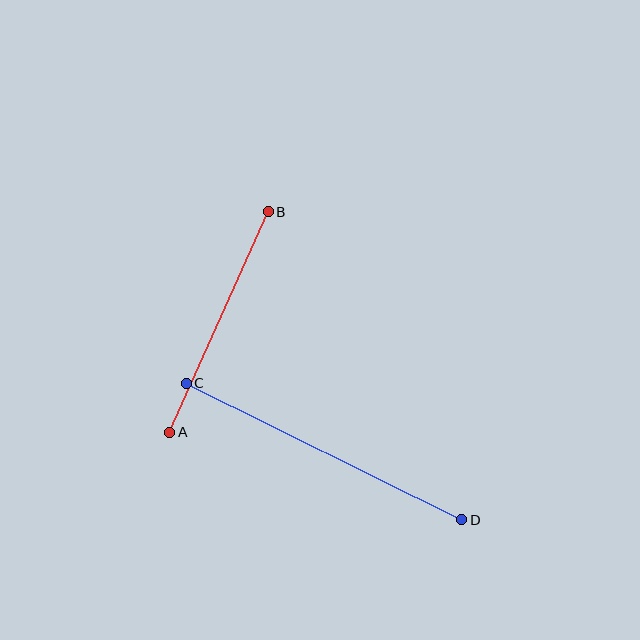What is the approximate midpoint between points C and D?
The midpoint is at approximately (324, 451) pixels.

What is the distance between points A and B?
The distance is approximately 241 pixels.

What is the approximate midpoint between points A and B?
The midpoint is at approximately (219, 322) pixels.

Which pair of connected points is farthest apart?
Points C and D are farthest apart.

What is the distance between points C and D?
The distance is approximately 307 pixels.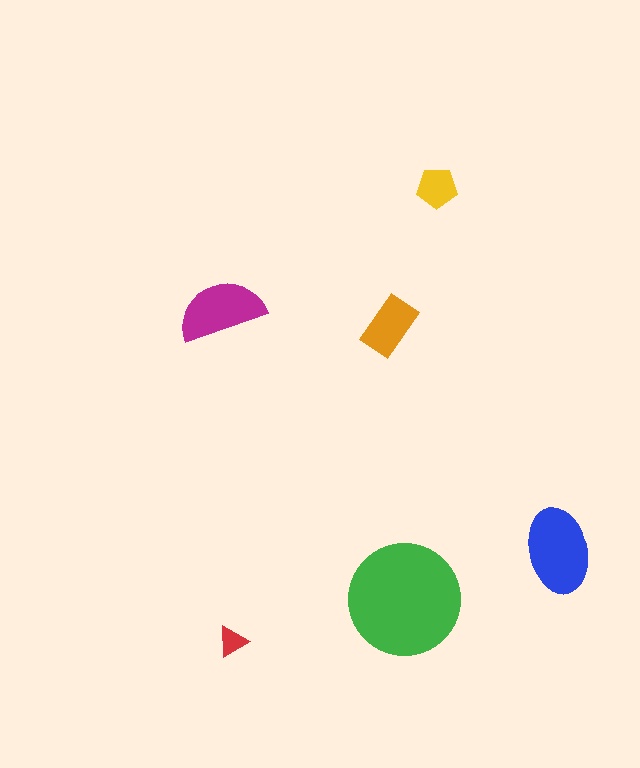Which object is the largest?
The green circle.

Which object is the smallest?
The red triangle.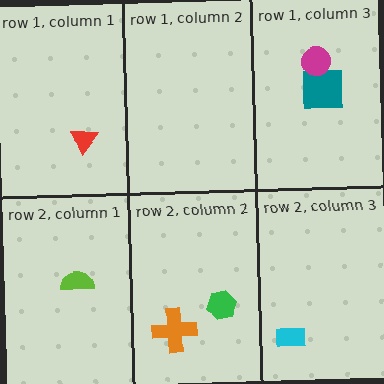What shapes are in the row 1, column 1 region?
The red triangle.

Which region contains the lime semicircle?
The row 2, column 1 region.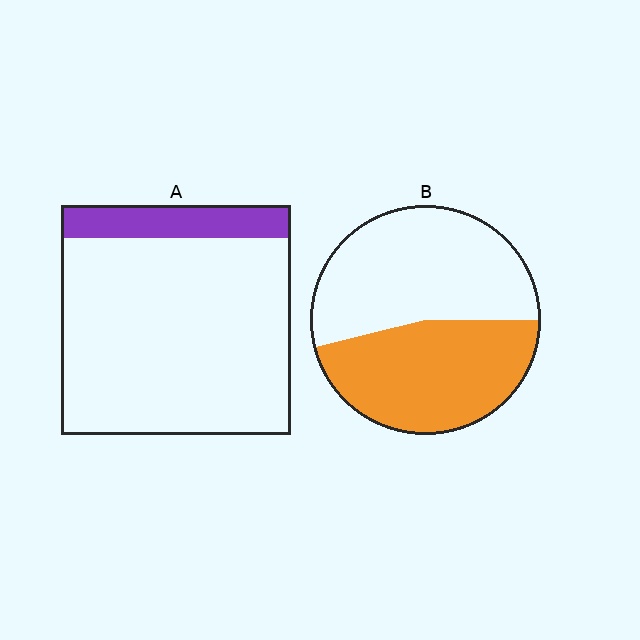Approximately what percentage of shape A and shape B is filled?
A is approximately 15% and B is approximately 45%.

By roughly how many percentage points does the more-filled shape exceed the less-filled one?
By roughly 30 percentage points (B over A).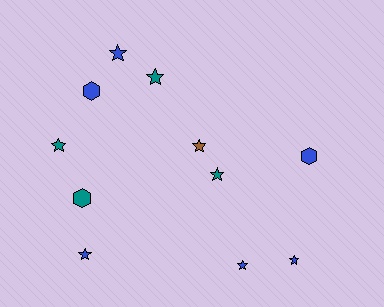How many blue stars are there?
There are 4 blue stars.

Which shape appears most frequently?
Star, with 8 objects.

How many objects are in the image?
There are 11 objects.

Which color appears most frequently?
Blue, with 6 objects.